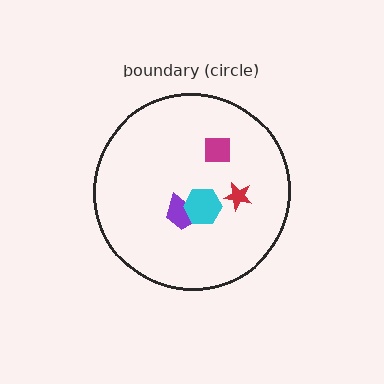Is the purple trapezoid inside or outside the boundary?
Inside.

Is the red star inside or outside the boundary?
Inside.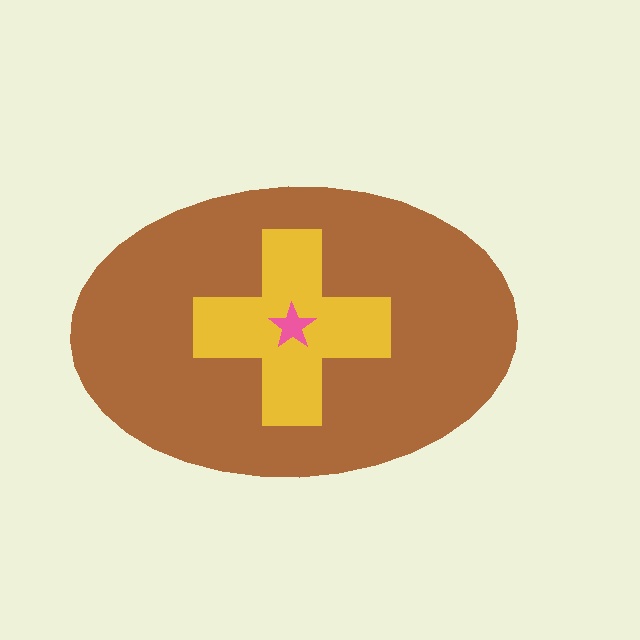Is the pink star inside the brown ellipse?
Yes.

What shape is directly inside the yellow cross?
The pink star.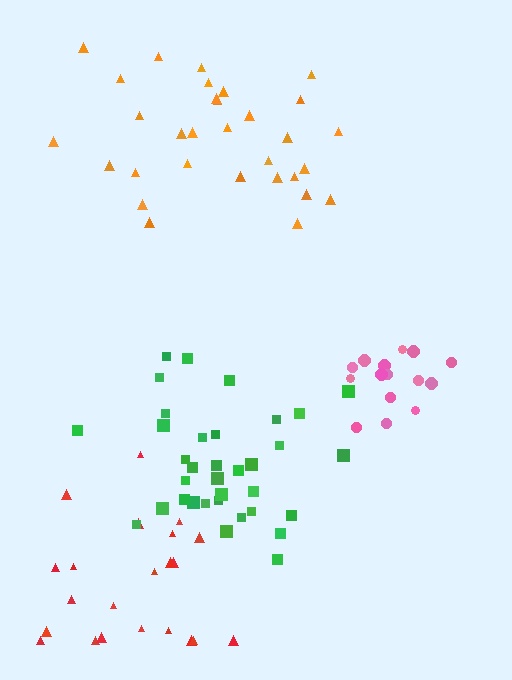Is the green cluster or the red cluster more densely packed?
Green.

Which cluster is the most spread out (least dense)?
Red.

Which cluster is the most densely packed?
Pink.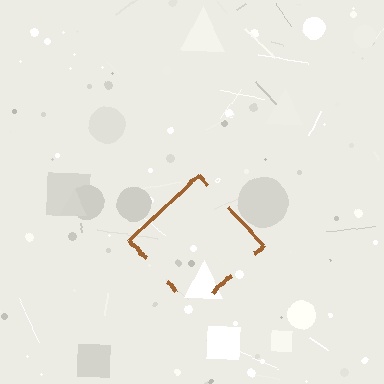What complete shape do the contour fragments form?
The contour fragments form a diamond.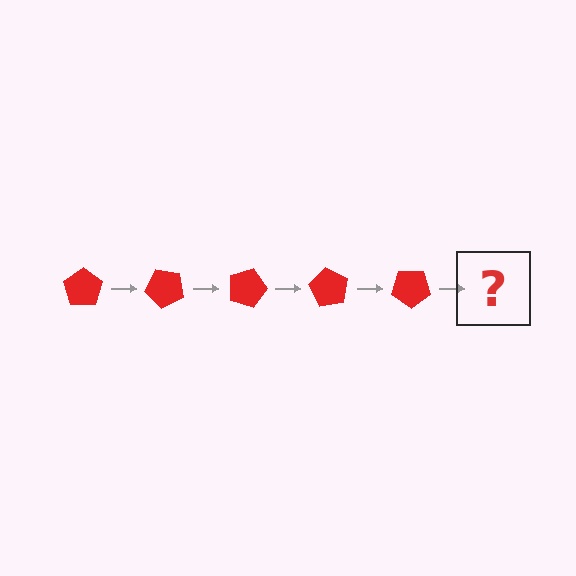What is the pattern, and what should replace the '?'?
The pattern is that the pentagon rotates 45 degrees each step. The '?' should be a red pentagon rotated 225 degrees.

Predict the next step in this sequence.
The next step is a red pentagon rotated 225 degrees.